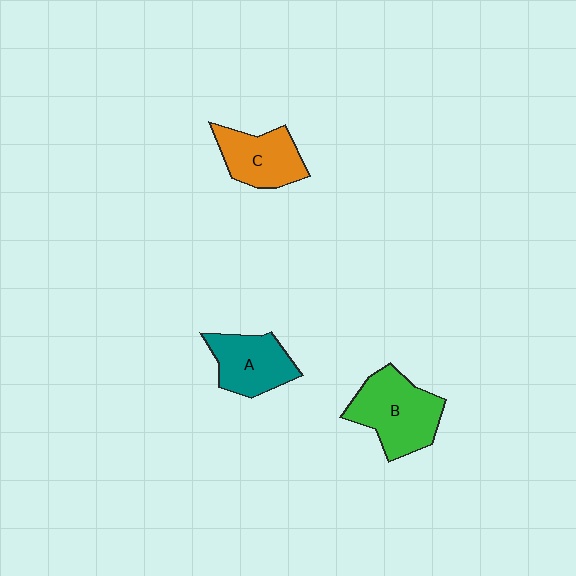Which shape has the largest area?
Shape B (green).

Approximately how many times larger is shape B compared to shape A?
Approximately 1.3 times.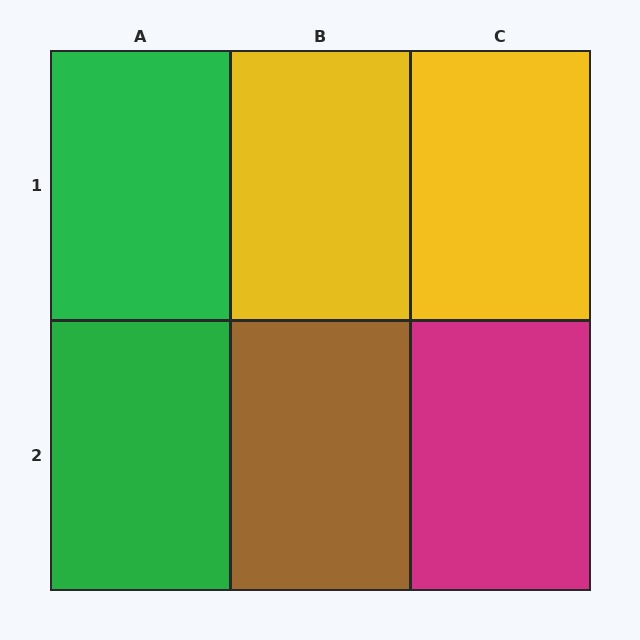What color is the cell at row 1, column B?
Yellow.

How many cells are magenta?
1 cell is magenta.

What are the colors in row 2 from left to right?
Green, brown, magenta.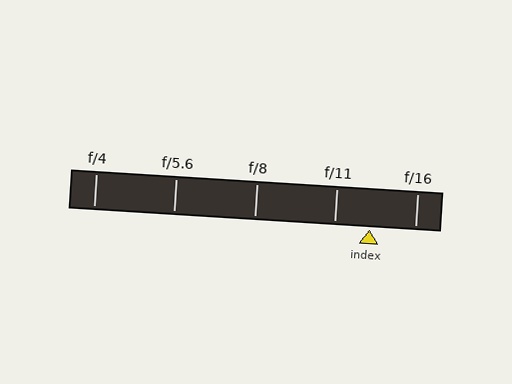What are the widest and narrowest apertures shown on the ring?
The widest aperture shown is f/4 and the narrowest is f/16.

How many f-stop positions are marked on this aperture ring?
There are 5 f-stop positions marked.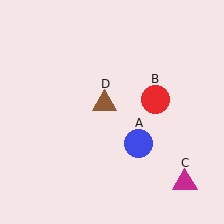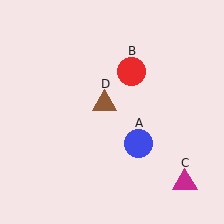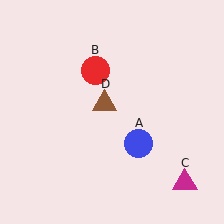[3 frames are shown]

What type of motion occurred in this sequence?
The red circle (object B) rotated counterclockwise around the center of the scene.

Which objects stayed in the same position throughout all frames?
Blue circle (object A) and magenta triangle (object C) and brown triangle (object D) remained stationary.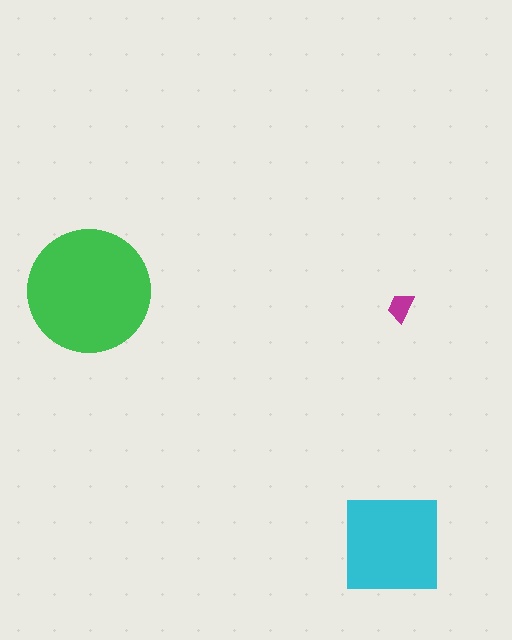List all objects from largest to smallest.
The green circle, the cyan square, the magenta trapezoid.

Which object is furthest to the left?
The green circle is leftmost.